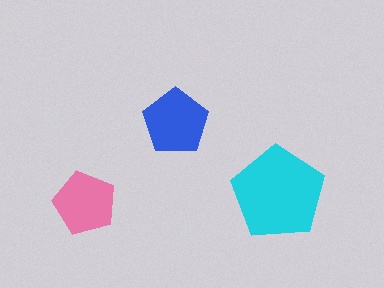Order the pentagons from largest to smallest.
the cyan one, the blue one, the pink one.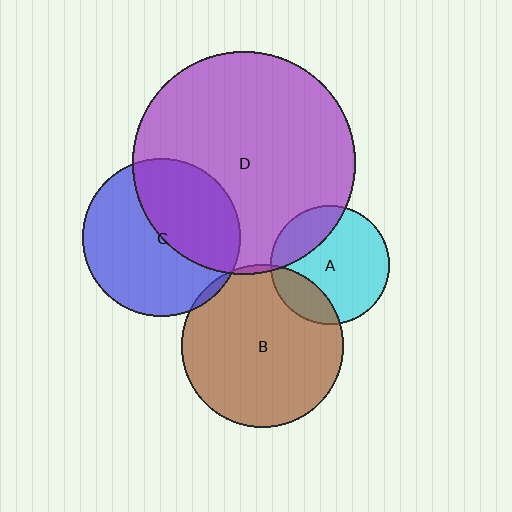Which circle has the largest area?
Circle D (purple).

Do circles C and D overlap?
Yes.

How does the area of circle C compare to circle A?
Approximately 1.8 times.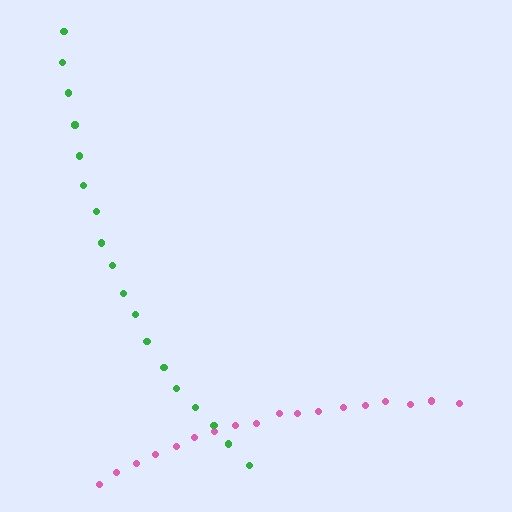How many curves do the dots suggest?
There are 2 distinct paths.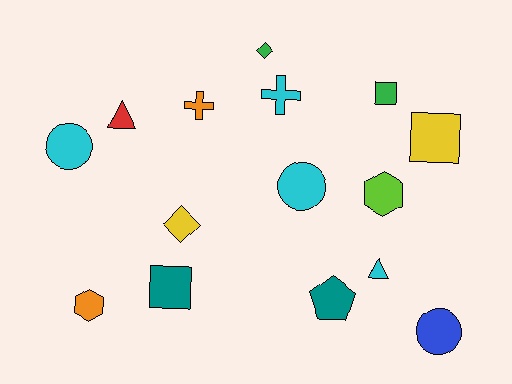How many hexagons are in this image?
There are 2 hexagons.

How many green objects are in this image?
There are 2 green objects.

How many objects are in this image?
There are 15 objects.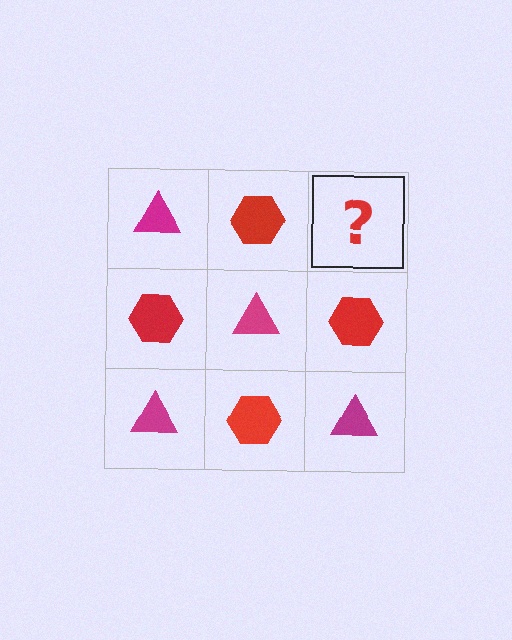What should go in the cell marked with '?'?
The missing cell should contain a magenta triangle.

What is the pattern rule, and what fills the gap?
The rule is that it alternates magenta triangle and red hexagon in a checkerboard pattern. The gap should be filled with a magenta triangle.